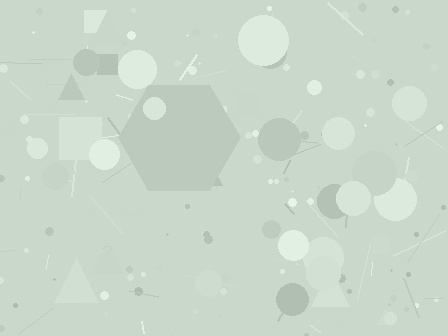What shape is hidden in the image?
A hexagon is hidden in the image.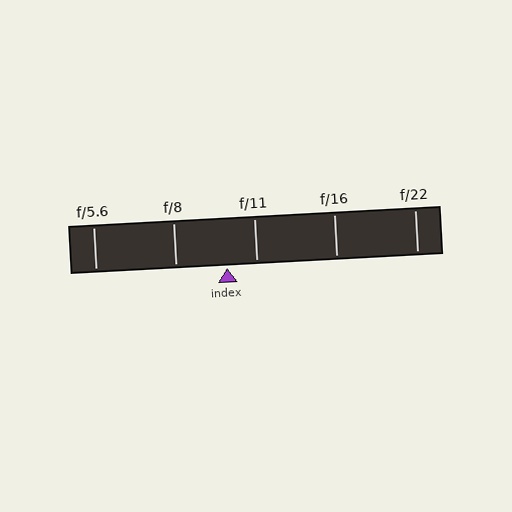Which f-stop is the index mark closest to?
The index mark is closest to f/11.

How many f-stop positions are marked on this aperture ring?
There are 5 f-stop positions marked.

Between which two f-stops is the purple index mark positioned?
The index mark is between f/8 and f/11.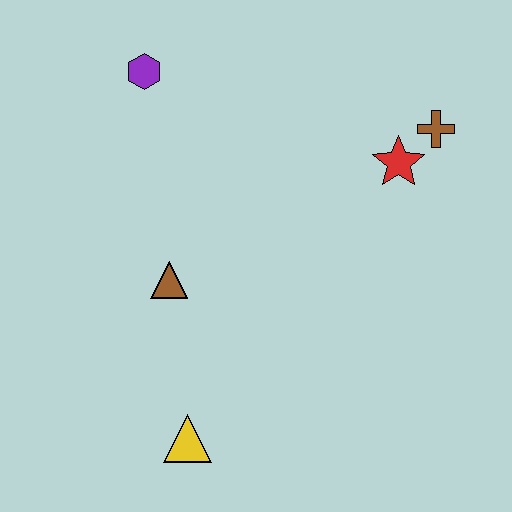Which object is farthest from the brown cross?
The yellow triangle is farthest from the brown cross.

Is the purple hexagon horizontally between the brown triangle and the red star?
No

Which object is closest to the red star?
The brown cross is closest to the red star.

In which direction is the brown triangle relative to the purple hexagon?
The brown triangle is below the purple hexagon.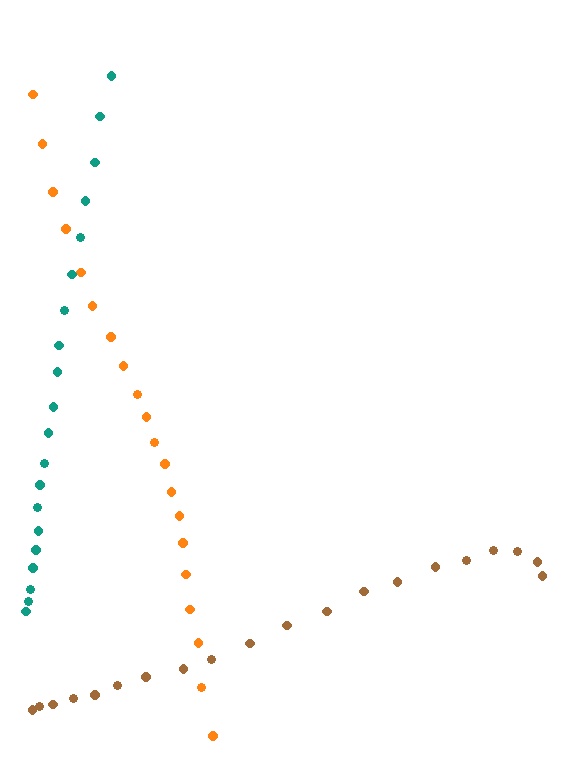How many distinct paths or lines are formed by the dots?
There are 3 distinct paths.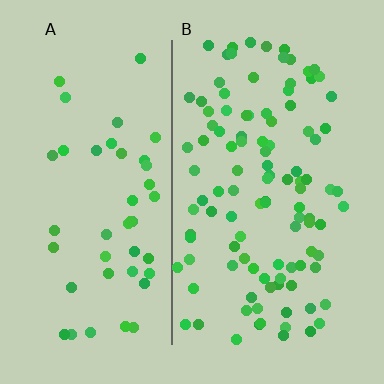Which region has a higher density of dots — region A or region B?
B (the right).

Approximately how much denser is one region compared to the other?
Approximately 2.3× — region B over region A.